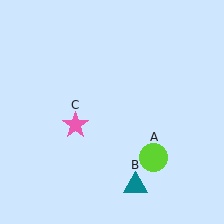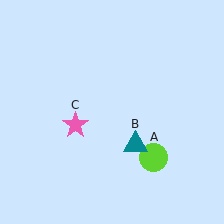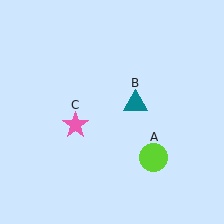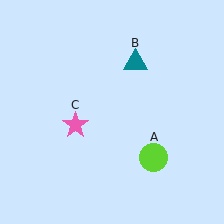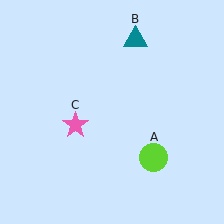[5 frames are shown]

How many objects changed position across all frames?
1 object changed position: teal triangle (object B).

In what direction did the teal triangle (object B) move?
The teal triangle (object B) moved up.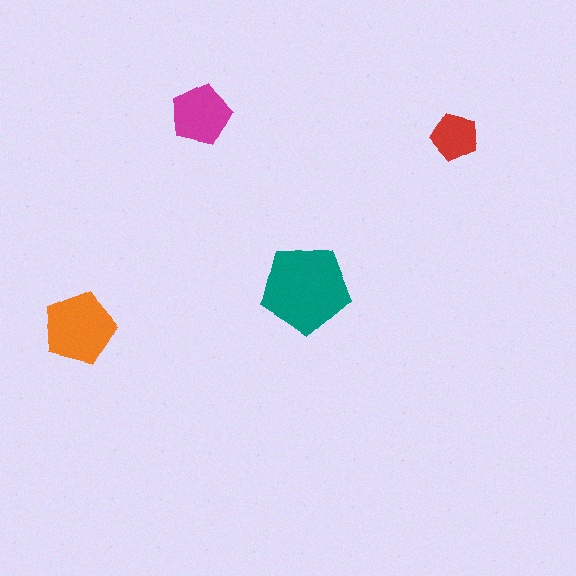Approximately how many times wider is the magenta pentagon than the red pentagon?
About 1.5 times wider.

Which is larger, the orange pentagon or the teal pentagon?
The teal one.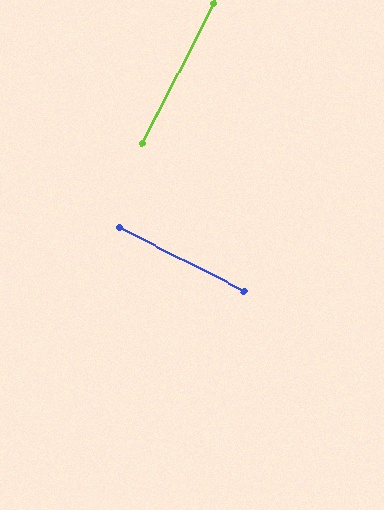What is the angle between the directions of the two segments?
Approximately 90 degrees.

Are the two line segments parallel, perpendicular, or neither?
Perpendicular — they meet at approximately 90°.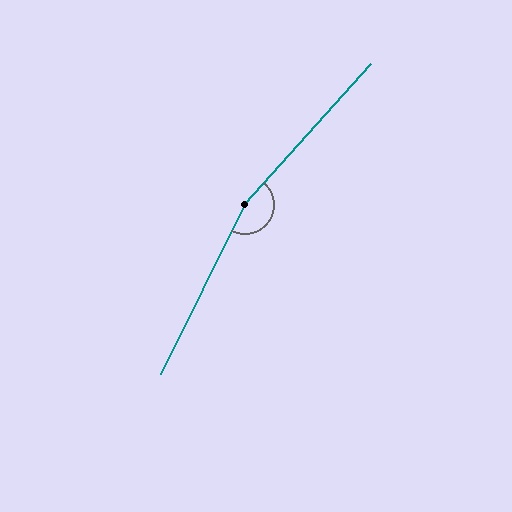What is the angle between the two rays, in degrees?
Approximately 165 degrees.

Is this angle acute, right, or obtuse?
It is obtuse.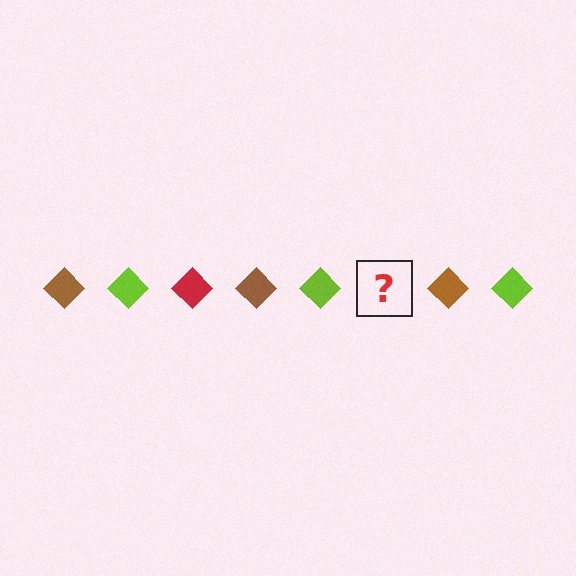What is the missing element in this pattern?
The missing element is a red diamond.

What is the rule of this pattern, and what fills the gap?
The rule is that the pattern cycles through brown, lime, red diamonds. The gap should be filled with a red diamond.